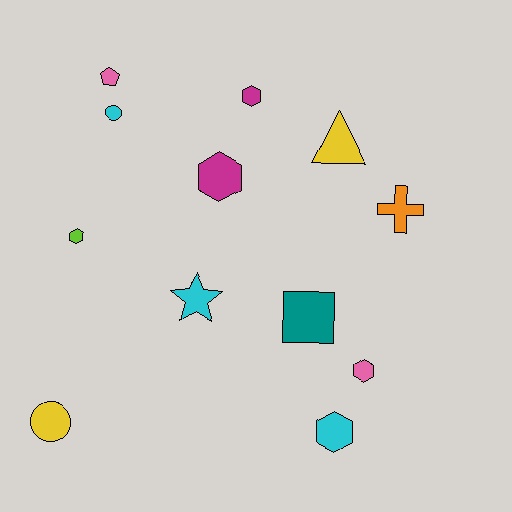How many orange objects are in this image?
There is 1 orange object.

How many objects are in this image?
There are 12 objects.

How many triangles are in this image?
There is 1 triangle.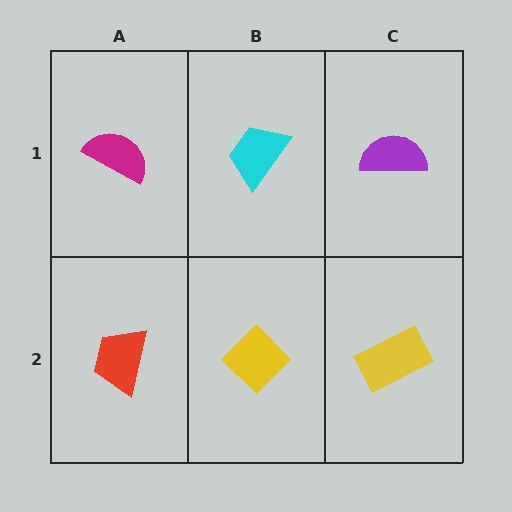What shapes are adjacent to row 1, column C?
A yellow rectangle (row 2, column C), a cyan trapezoid (row 1, column B).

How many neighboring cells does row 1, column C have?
2.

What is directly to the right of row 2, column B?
A yellow rectangle.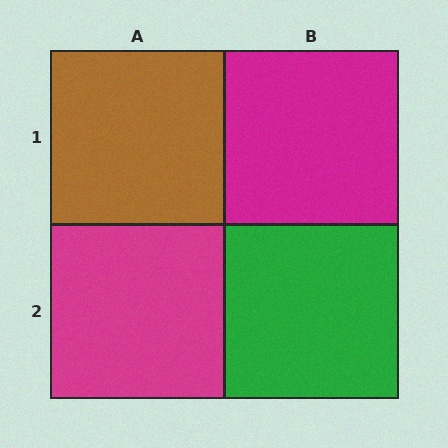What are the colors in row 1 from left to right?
Brown, magenta.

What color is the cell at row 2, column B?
Green.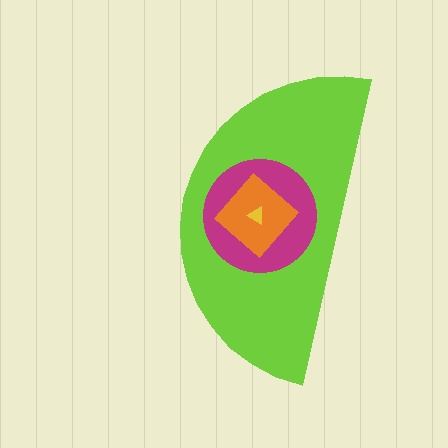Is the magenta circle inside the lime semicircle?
Yes.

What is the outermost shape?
The lime semicircle.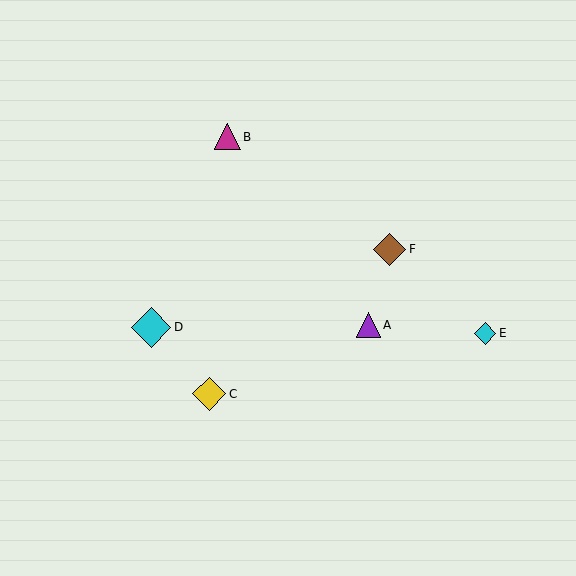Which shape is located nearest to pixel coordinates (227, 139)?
The magenta triangle (labeled B) at (227, 137) is nearest to that location.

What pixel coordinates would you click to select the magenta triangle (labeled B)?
Click at (227, 137) to select the magenta triangle B.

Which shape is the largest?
The cyan diamond (labeled D) is the largest.